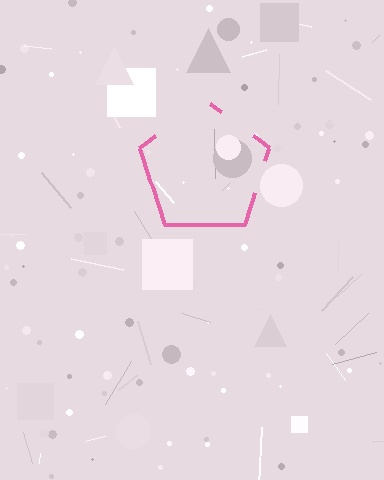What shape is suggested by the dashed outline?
The dashed outline suggests a pentagon.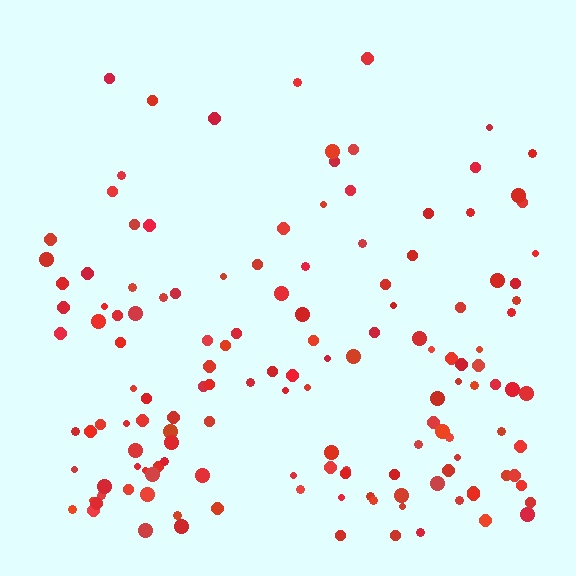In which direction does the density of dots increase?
From top to bottom, with the bottom side densest.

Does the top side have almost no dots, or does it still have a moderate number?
Still a moderate number, just noticeably fewer than the bottom.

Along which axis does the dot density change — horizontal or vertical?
Vertical.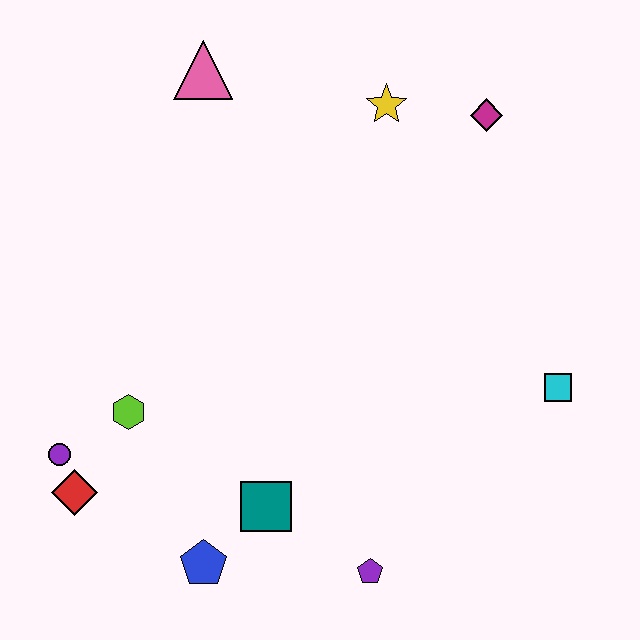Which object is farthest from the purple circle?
The magenta diamond is farthest from the purple circle.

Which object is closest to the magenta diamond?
The yellow star is closest to the magenta diamond.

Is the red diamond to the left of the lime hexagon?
Yes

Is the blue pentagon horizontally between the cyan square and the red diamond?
Yes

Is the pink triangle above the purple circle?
Yes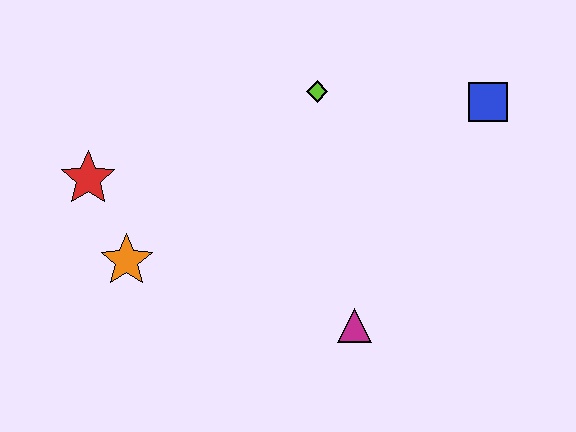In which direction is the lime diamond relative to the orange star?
The lime diamond is to the right of the orange star.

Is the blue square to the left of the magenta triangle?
No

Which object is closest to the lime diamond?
The blue square is closest to the lime diamond.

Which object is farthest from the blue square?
The red star is farthest from the blue square.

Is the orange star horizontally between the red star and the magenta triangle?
Yes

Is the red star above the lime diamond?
No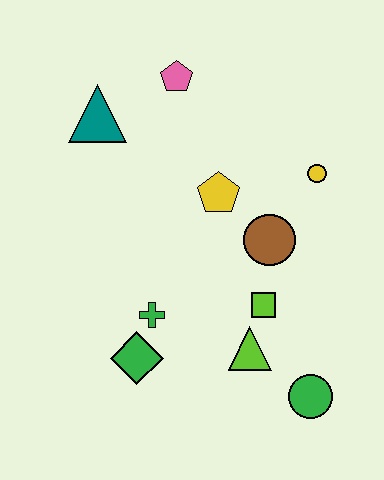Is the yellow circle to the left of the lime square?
No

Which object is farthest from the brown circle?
The teal triangle is farthest from the brown circle.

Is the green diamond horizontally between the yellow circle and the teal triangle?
Yes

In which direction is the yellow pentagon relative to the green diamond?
The yellow pentagon is above the green diamond.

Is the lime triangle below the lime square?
Yes